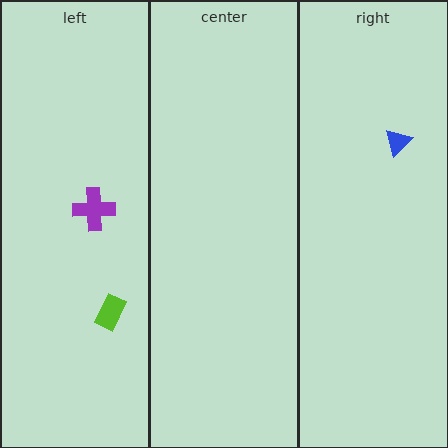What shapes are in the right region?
The blue triangle.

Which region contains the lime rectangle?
The left region.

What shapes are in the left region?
The lime rectangle, the purple cross.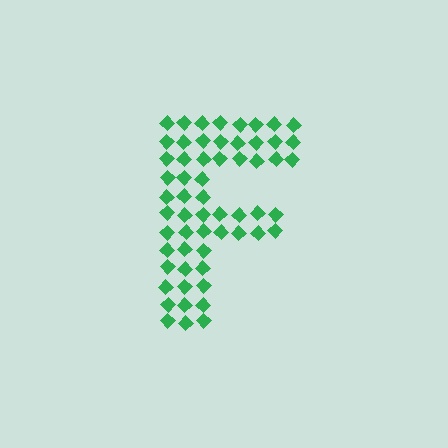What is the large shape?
The large shape is the letter F.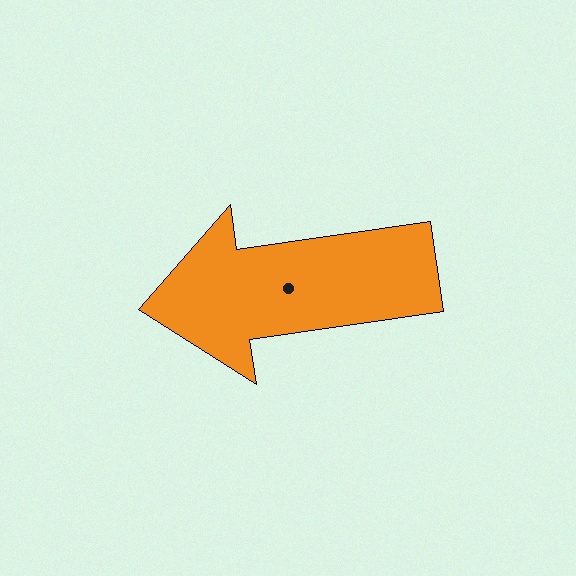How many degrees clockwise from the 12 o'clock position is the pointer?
Approximately 262 degrees.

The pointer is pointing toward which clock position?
Roughly 9 o'clock.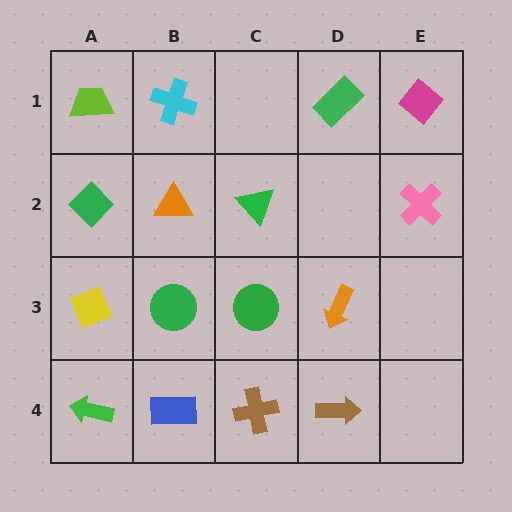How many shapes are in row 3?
4 shapes.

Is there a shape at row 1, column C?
No, that cell is empty.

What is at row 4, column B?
A blue rectangle.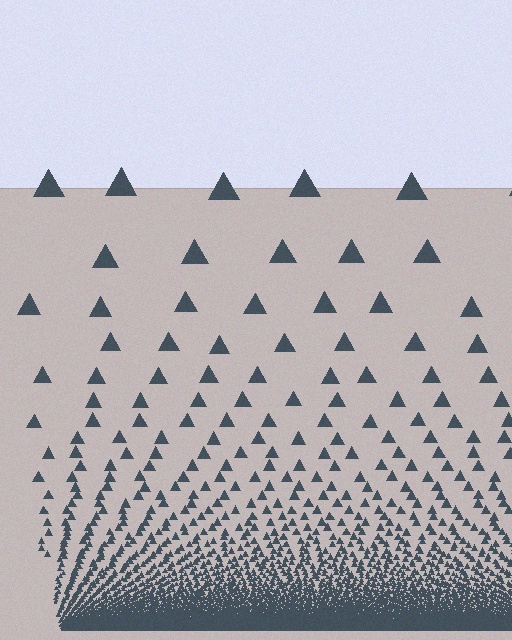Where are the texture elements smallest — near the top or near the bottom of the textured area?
Near the bottom.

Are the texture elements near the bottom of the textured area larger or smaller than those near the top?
Smaller. The gradient is inverted — elements near the bottom are smaller and denser.